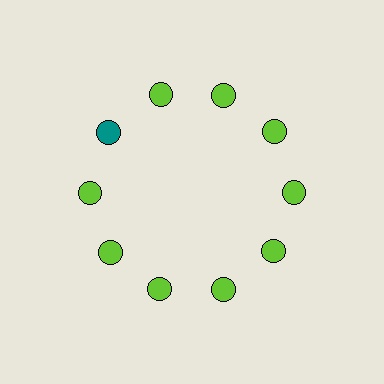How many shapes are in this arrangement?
There are 10 shapes arranged in a ring pattern.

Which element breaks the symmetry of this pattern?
The teal circle at roughly the 10 o'clock position breaks the symmetry. All other shapes are lime circles.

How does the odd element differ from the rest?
It has a different color: teal instead of lime.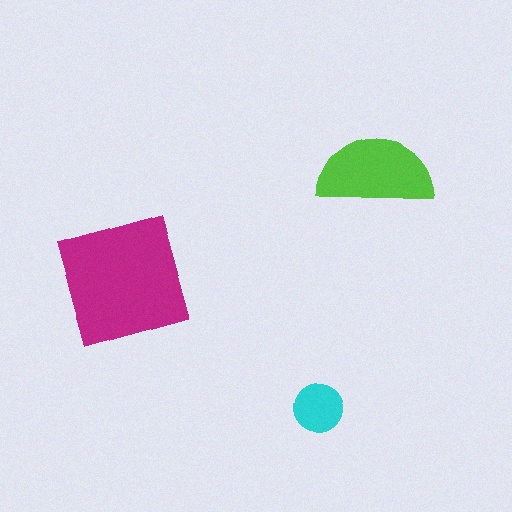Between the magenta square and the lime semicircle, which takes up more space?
The magenta square.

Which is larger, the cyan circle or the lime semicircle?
The lime semicircle.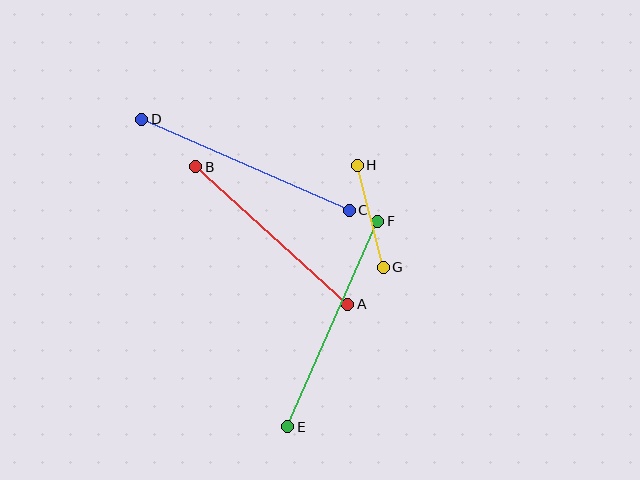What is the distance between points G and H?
The distance is approximately 105 pixels.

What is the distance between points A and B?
The distance is approximately 205 pixels.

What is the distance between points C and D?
The distance is approximately 227 pixels.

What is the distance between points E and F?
The distance is approximately 224 pixels.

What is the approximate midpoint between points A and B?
The midpoint is at approximately (272, 236) pixels.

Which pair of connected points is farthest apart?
Points C and D are farthest apart.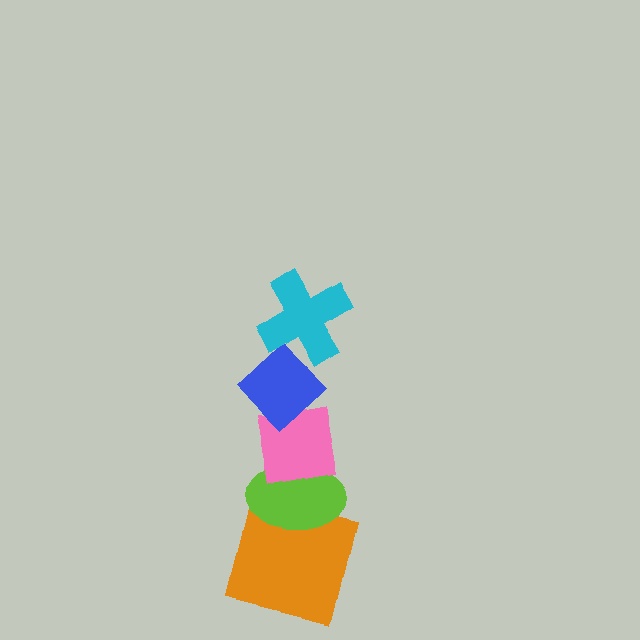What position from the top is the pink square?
The pink square is 3rd from the top.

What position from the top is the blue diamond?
The blue diamond is 2nd from the top.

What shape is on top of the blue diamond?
The cyan cross is on top of the blue diamond.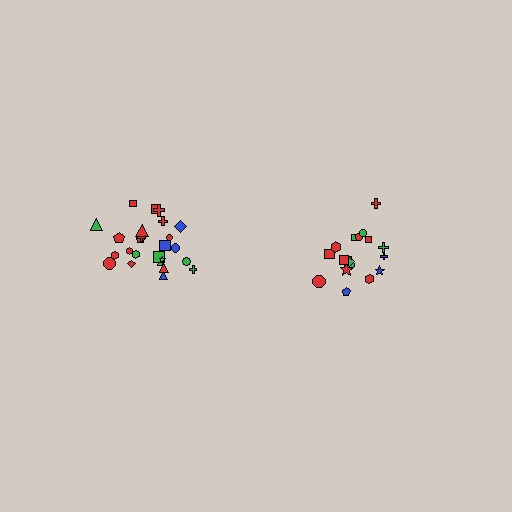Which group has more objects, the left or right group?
The left group.